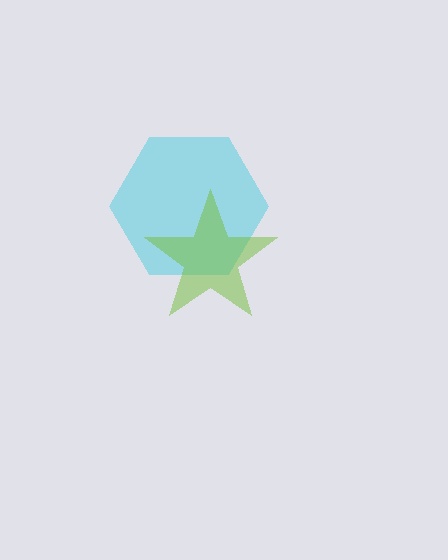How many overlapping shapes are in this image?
There are 2 overlapping shapes in the image.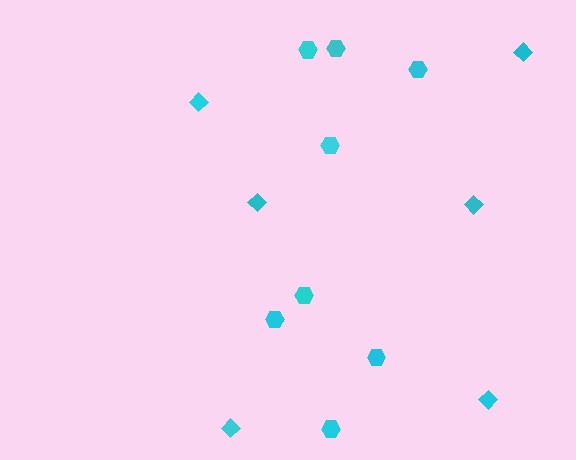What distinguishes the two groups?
There are 2 groups: one group of hexagons (8) and one group of diamonds (6).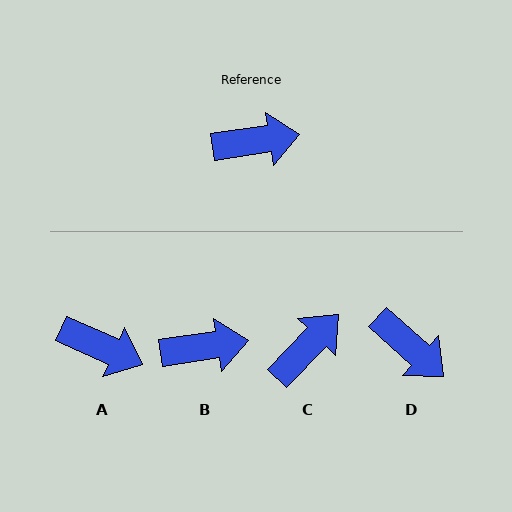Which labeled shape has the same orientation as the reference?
B.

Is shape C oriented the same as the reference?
No, it is off by about 38 degrees.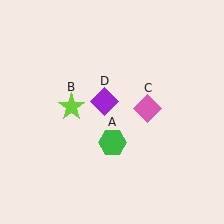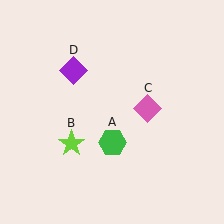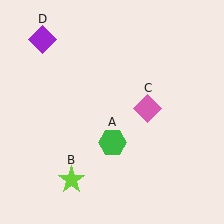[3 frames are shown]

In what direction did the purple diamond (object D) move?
The purple diamond (object D) moved up and to the left.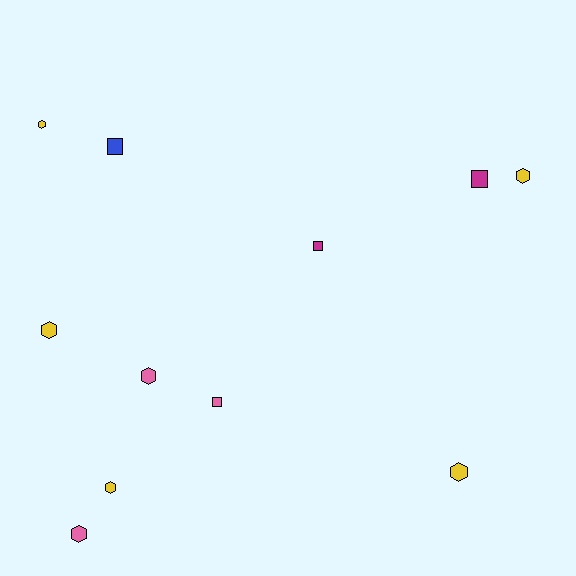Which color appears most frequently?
Yellow, with 5 objects.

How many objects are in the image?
There are 11 objects.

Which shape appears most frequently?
Hexagon, with 7 objects.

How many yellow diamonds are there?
There are no yellow diamonds.